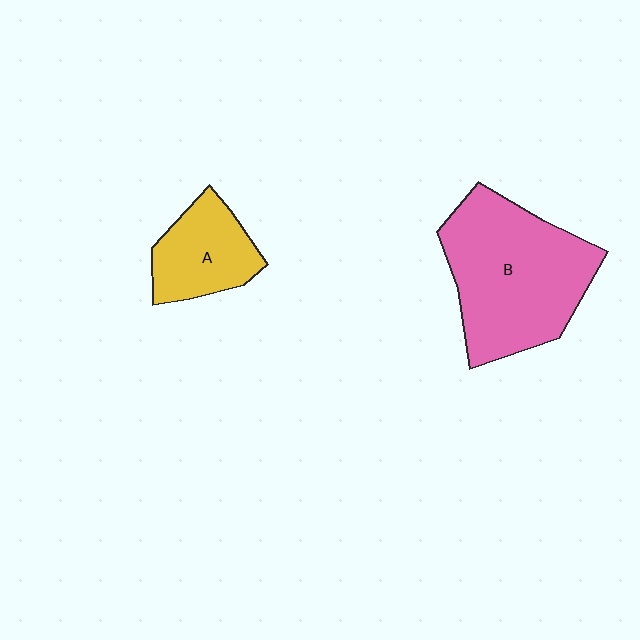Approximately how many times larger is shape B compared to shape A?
Approximately 2.2 times.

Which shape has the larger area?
Shape B (pink).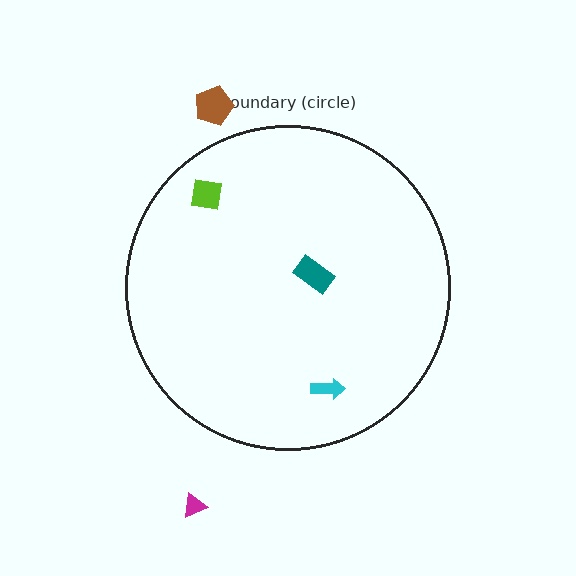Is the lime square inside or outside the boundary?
Inside.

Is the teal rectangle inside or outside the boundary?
Inside.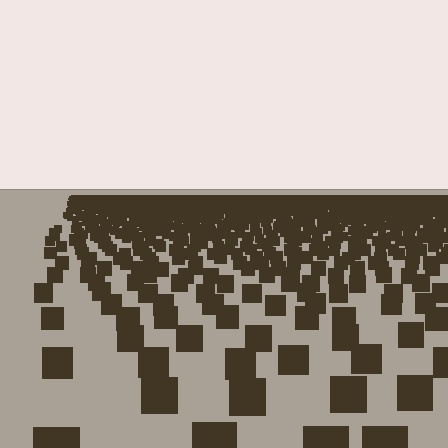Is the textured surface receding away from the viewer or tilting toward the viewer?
The surface is receding away from the viewer. Texture elements get smaller and denser toward the top.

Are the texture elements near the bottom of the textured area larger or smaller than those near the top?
Larger. Near the bottom, elements are closer to the viewer and appear at a bigger on-screen size.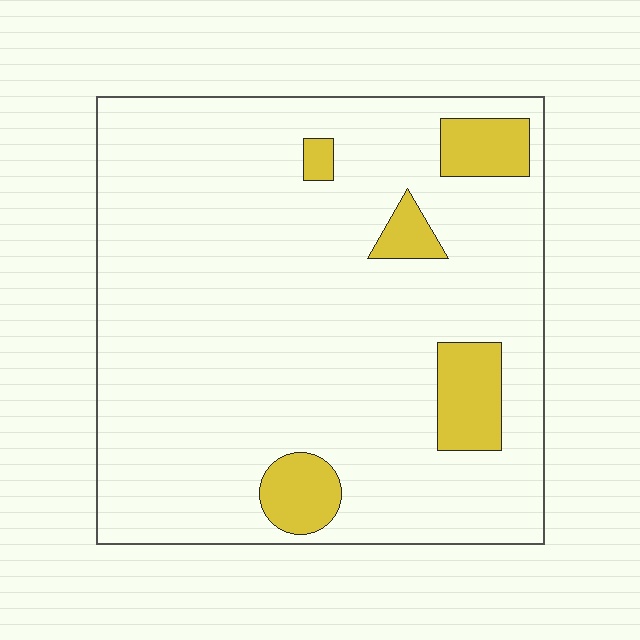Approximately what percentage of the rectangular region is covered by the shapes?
Approximately 10%.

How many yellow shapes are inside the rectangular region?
5.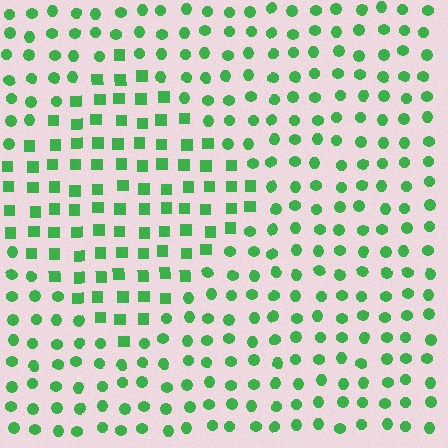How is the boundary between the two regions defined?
The boundary is defined by a change in element shape: squares inside vs. circles outside. All elements share the same color and spacing.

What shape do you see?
I see a diamond.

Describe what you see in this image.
The image is filled with small green elements arranged in a uniform grid. A diamond-shaped region contains squares, while the surrounding area contains circles. The boundary is defined purely by the change in element shape.